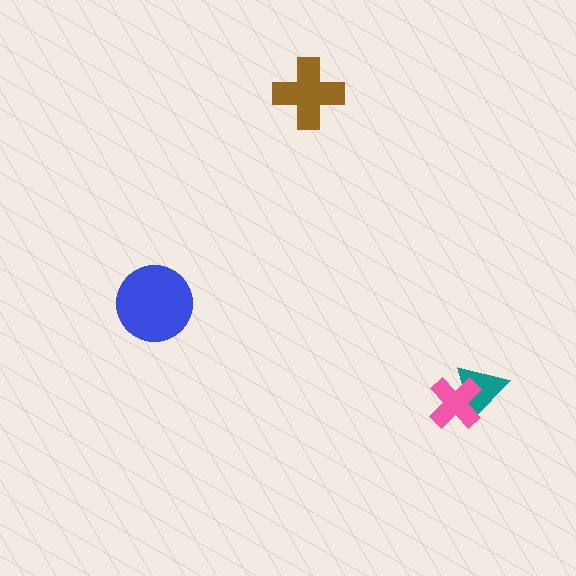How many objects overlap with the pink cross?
1 object overlaps with the pink cross.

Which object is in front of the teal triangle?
The pink cross is in front of the teal triangle.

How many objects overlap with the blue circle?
0 objects overlap with the blue circle.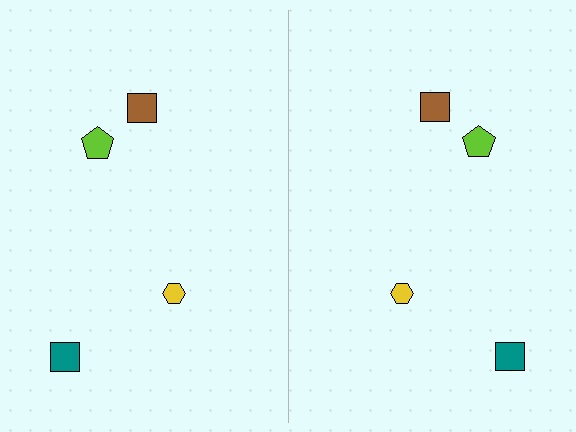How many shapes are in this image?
There are 8 shapes in this image.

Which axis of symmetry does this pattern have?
The pattern has a vertical axis of symmetry running through the center of the image.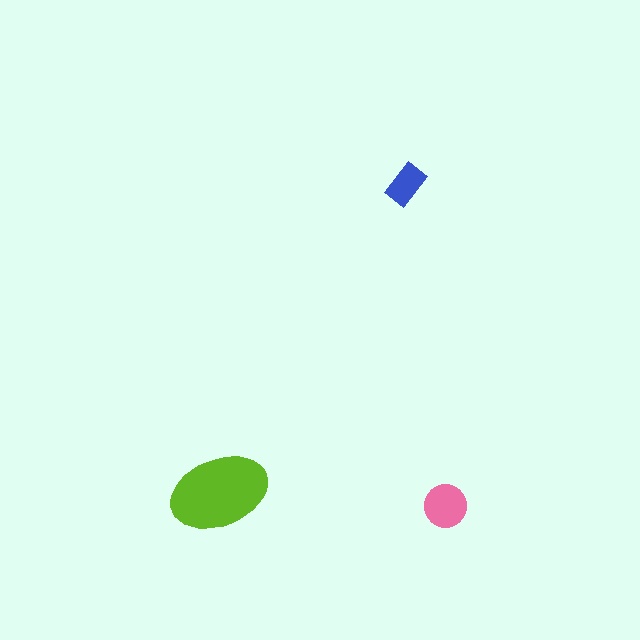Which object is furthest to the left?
The lime ellipse is leftmost.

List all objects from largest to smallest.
The lime ellipse, the pink circle, the blue rectangle.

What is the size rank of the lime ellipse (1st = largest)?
1st.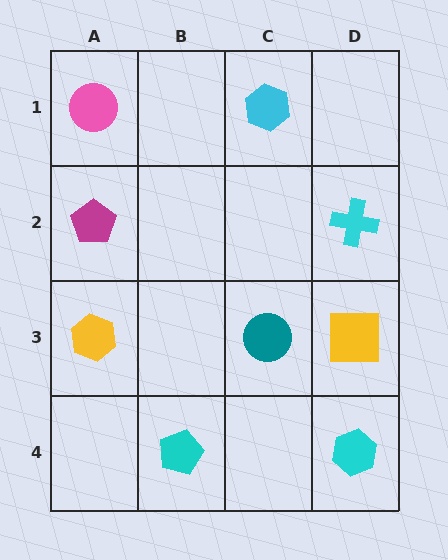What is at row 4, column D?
A cyan hexagon.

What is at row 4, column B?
A cyan pentagon.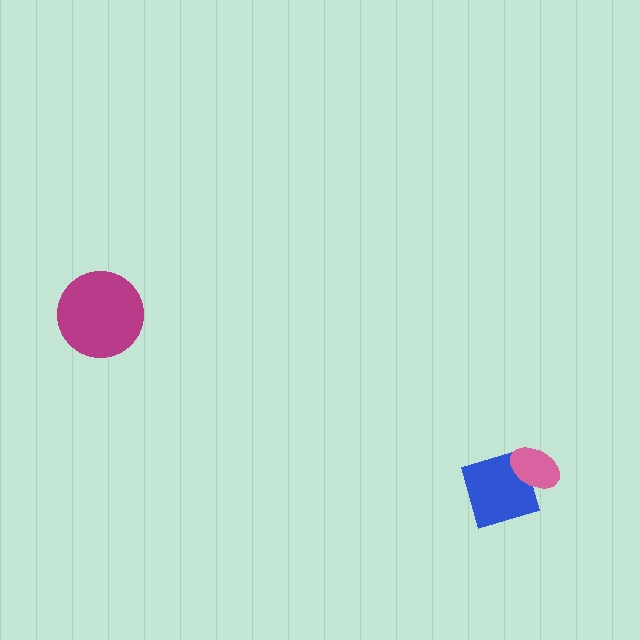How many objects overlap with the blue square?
1 object overlaps with the blue square.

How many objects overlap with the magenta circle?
0 objects overlap with the magenta circle.